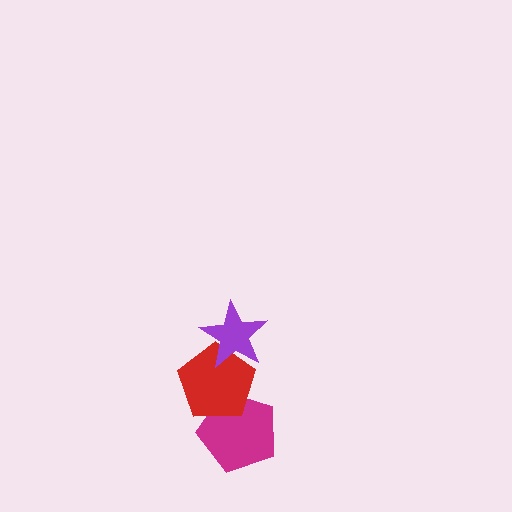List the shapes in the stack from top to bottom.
From top to bottom: the purple star, the red pentagon, the magenta pentagon.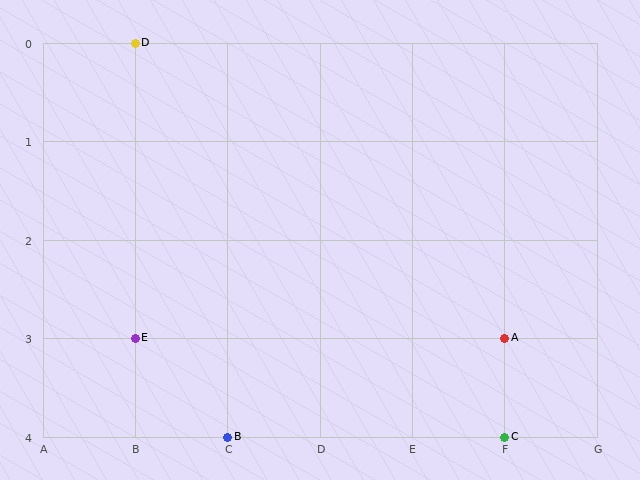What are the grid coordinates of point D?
Point D is at grid coordinates (B, 0).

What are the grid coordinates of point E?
Point E is at grid coordinates (B, 3).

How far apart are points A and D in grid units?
Points A and D are 4 columns and 3 rows apart (about 5.0 grid units diagonally).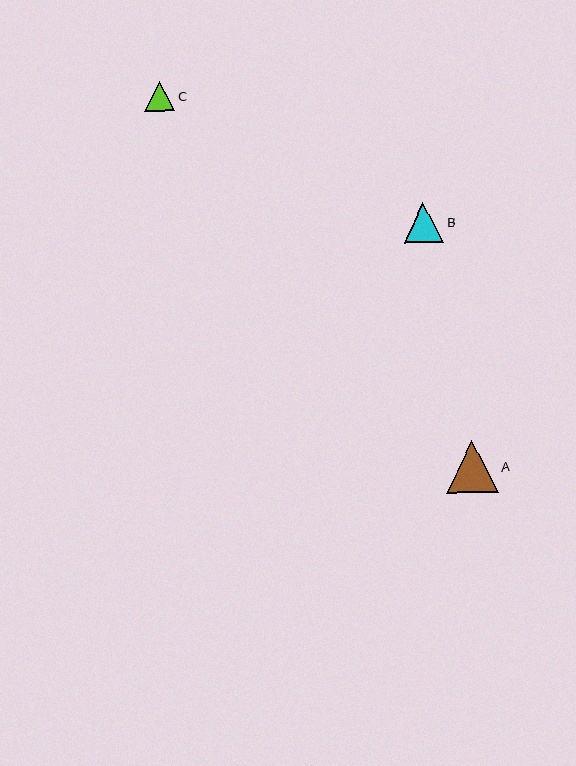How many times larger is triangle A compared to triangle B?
Triangle A is approximately 1.3 times the size of triangle B.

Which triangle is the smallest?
Triangle C is the smallest with a size of approximately 30 pixels.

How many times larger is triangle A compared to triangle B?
Triangle A is approximately 1.3 times the size of triangle B.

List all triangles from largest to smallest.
From largest to smallest: A, B, C.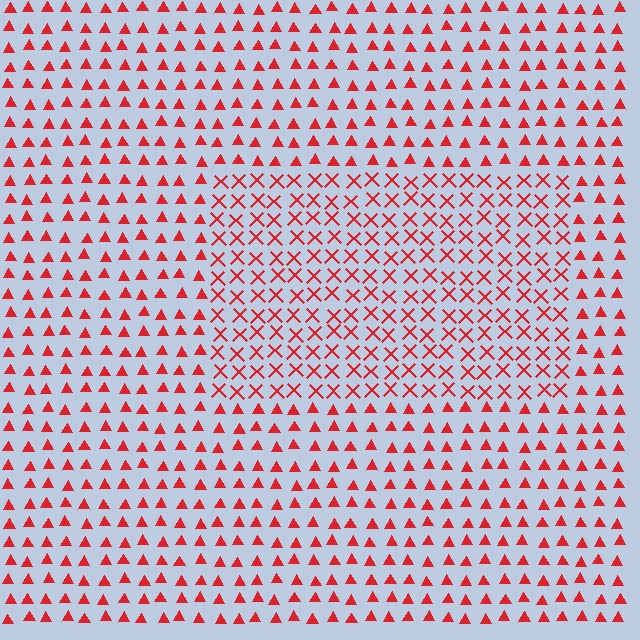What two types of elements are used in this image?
The image uses X marks inside the rectangle region and triangles outside it.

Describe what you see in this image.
The image is filled with small red elements arranged in a uniform grid. A rectangle-shaped region contains X marks, while the surrounding area contains triangles. The boundary is defined purely by the change in element shape.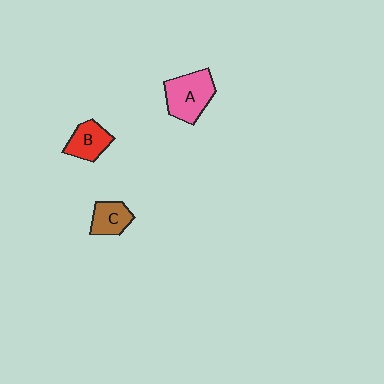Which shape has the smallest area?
Shape C (brown).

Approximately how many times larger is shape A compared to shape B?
Approximately 1.5 times.